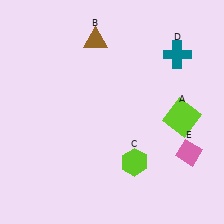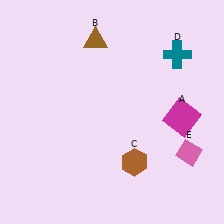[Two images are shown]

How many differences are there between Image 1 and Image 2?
There are 2 differences between the two images.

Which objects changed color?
A changed from lime to magenta. C changed from lime to brown.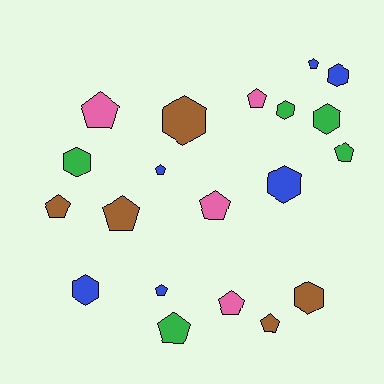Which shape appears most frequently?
Pentagon, with 12 objects.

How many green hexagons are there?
There are 3 green hexagons.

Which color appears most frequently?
Blue, with 6 objects.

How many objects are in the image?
There are 20 objects.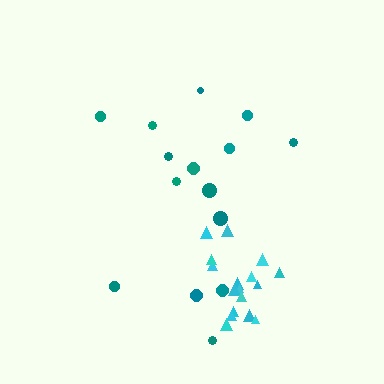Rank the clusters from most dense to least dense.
cyan, teal.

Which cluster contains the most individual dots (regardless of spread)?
Cyan (17).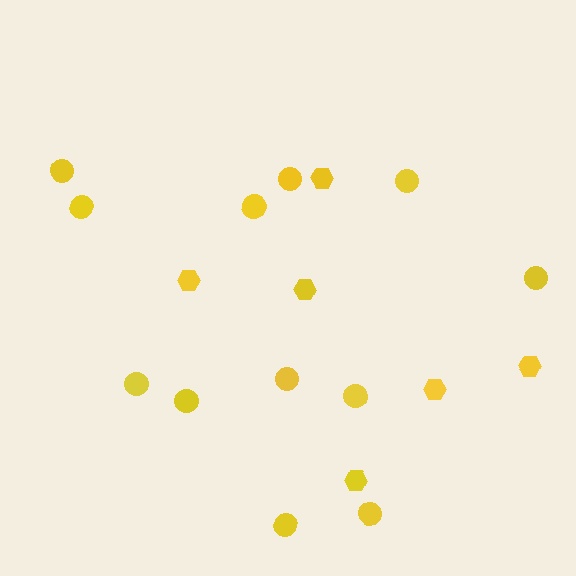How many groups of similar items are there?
There are 2 groups: one group of circles (12) and one group of hexagons (6).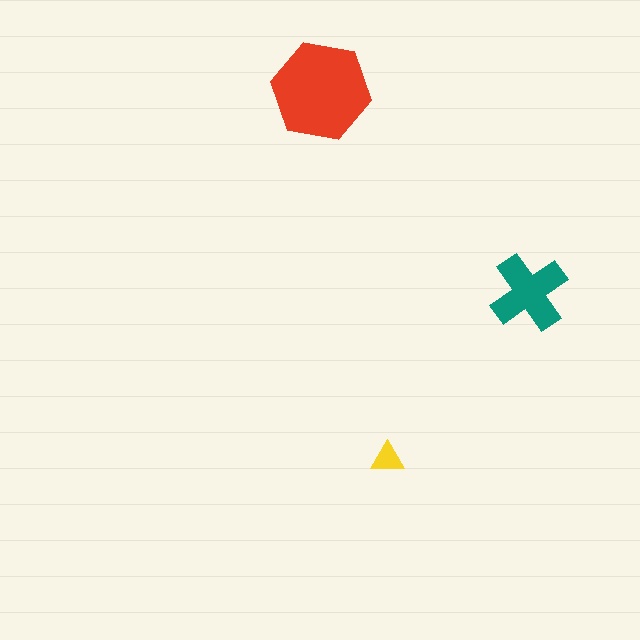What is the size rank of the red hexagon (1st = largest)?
1st.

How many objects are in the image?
There are 3 objects in the image.